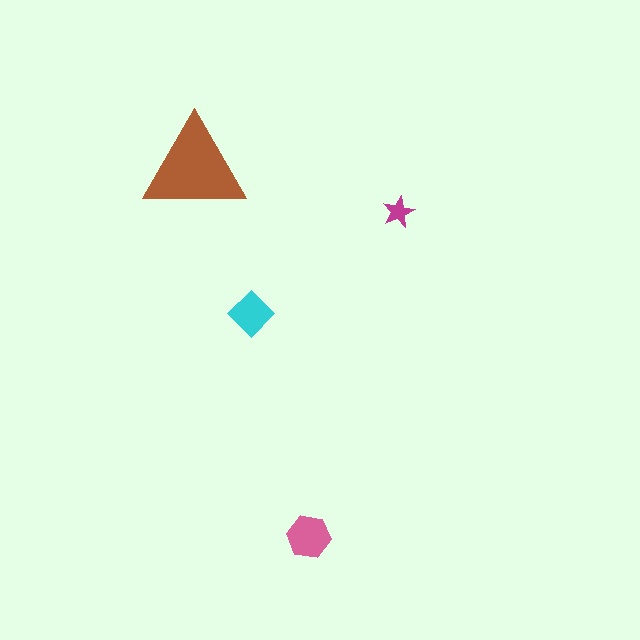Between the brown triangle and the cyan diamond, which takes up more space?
The brown triangle.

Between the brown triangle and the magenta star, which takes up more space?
The brown triangle.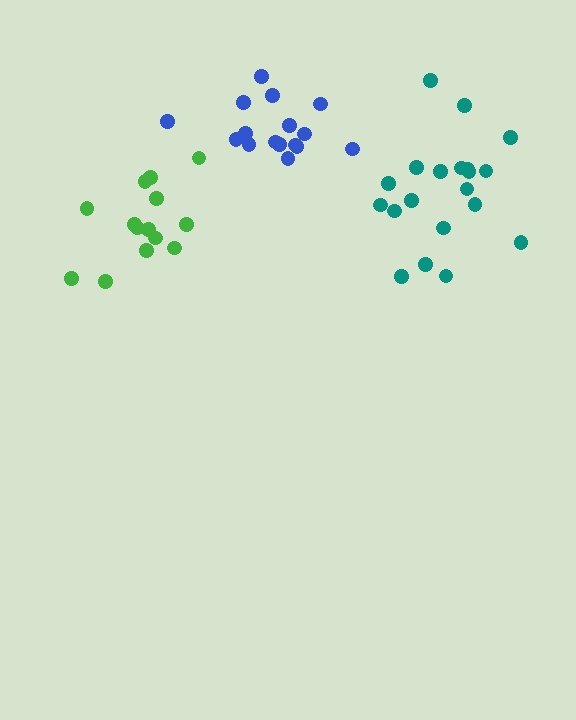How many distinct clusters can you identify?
There are 3 distinct clusters.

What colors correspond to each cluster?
The clusters are colored: blue, green, teal.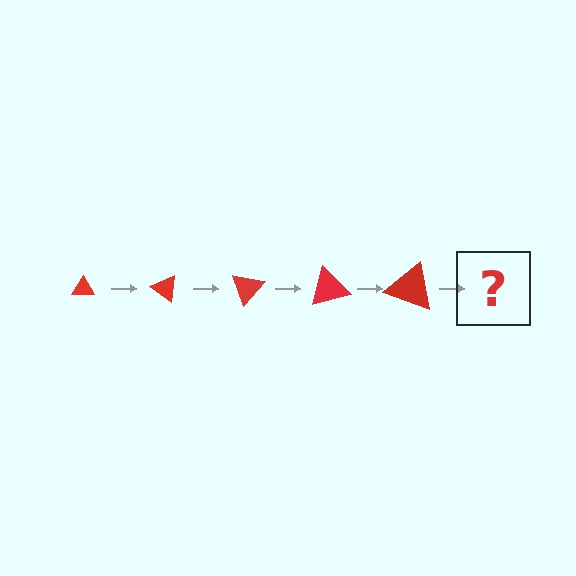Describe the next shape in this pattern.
It should be a triangle, larger than the previous one and rotated 175 degrees from the start.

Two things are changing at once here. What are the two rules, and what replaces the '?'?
The two rules are that the triangle grows larger each step and it rotates 35 degrees each step. The '?' should be a triangle, larger than the previous one and rotated 175 degrees from the start.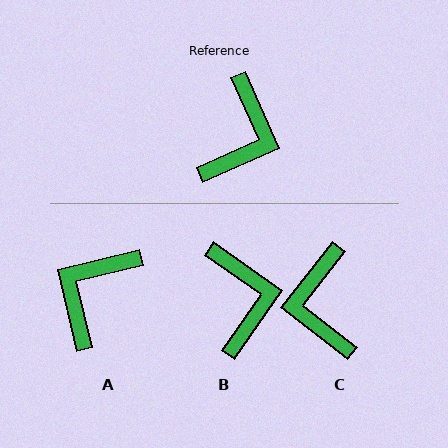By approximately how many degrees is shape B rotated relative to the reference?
Approximately 31 degrees counter-clockwise.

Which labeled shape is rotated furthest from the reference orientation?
A, about 169 degrees away.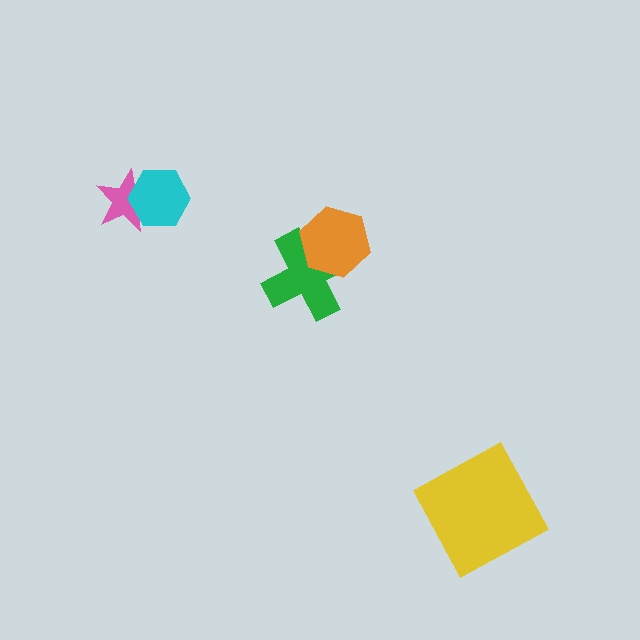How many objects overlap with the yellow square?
0 objects overlap with the yellow square.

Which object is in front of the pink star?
The cyan hexagon is in front of the pink star.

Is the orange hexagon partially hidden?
No, no other shape covers it.